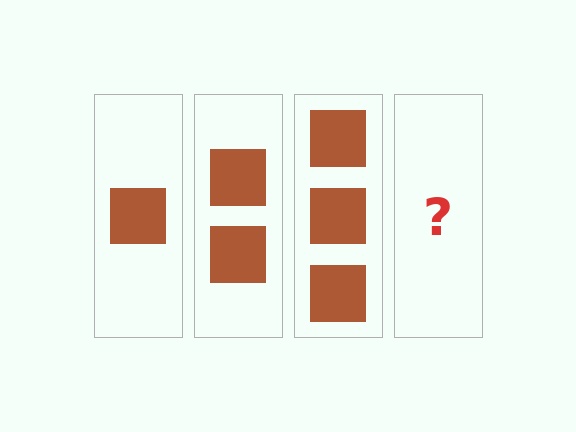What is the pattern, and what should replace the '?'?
The pattern is that each step adds one more square. The '?' should be 4 squares.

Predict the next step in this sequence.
The next step is 4 squares.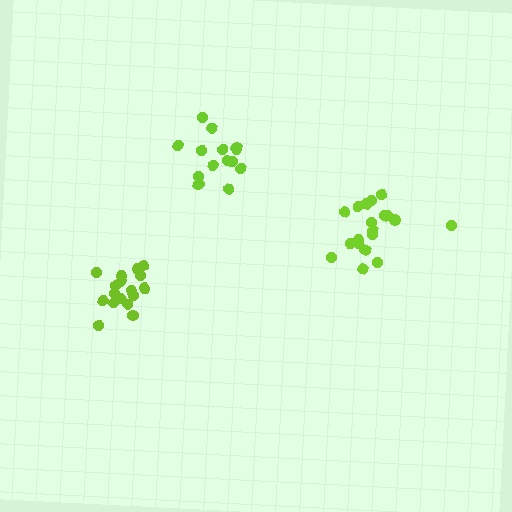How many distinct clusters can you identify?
There are 3 distinct clusters.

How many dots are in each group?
Group 1: 17 dots, Group 2: 19 dots, Group 3: 14 dots (50 total).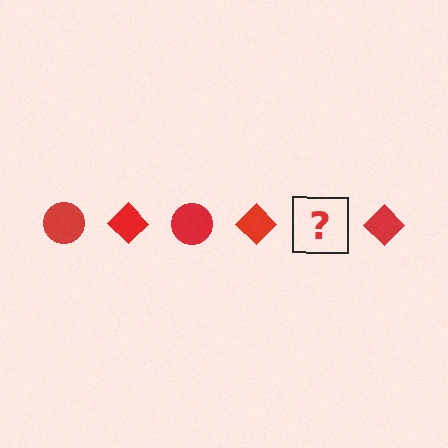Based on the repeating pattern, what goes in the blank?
The blank should be a red circle.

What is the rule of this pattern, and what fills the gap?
The rule is that the pattern cycles through circle, diamond shapes in red. The gap should be filled with a red circle.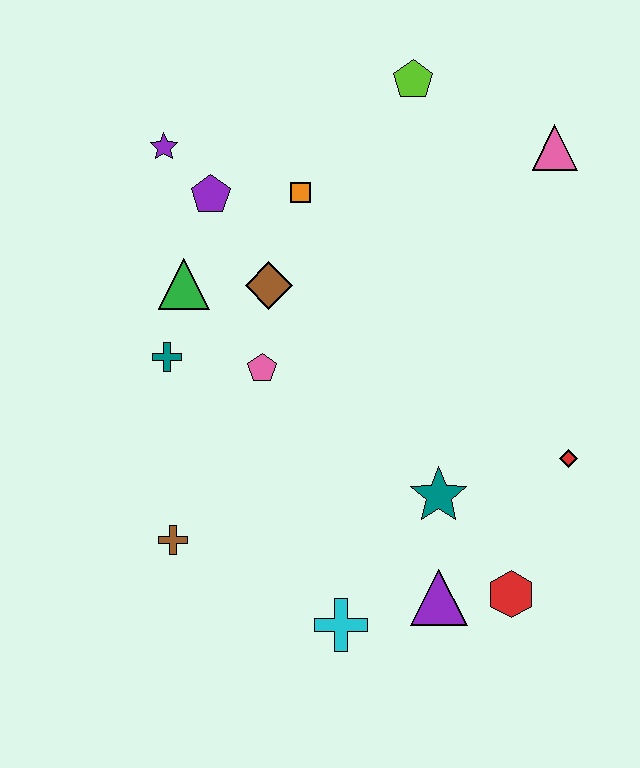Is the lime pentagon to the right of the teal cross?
Yes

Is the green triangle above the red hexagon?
Yes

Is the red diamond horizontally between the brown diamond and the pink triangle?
No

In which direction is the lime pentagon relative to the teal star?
The lime pentagon is above the teal star.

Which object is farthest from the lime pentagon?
The cyan cross is farthest from the lime pentagon.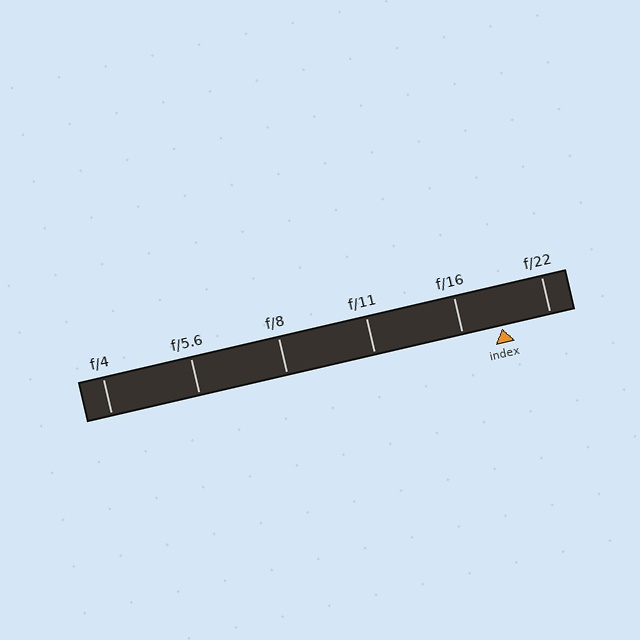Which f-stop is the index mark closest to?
The index mark is closest to f/16.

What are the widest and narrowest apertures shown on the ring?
The widest aperture shown is f/4 and the narrowest is f/22.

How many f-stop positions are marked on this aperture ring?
There are 6 f-stop positions marked.